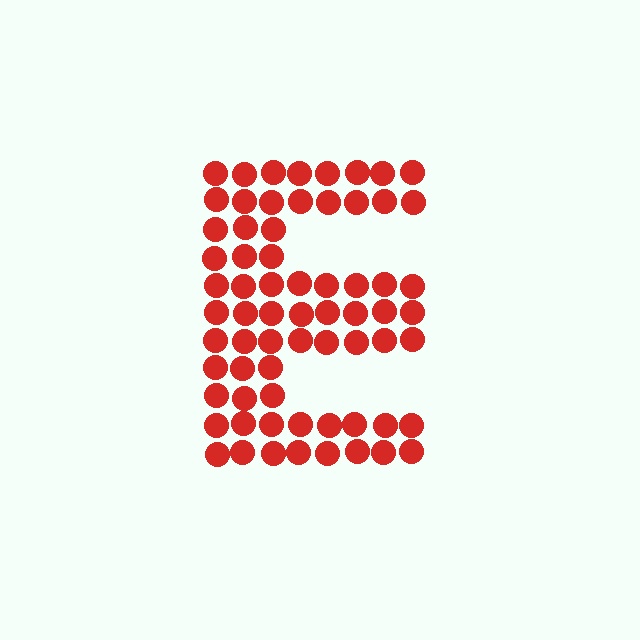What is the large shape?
The large shape is the letter E.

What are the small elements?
The small elements are circles.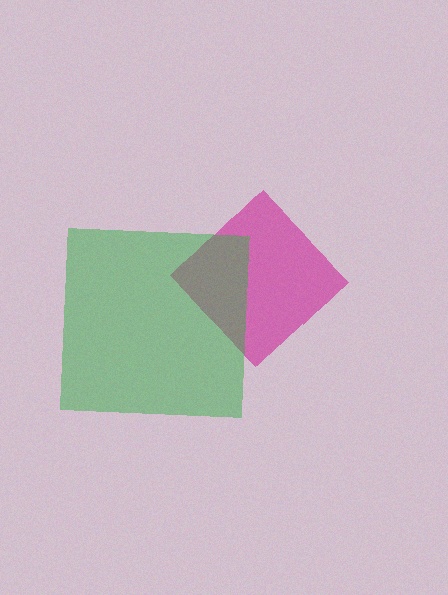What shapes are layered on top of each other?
The layered shapes are: a magenta diamond, a green square.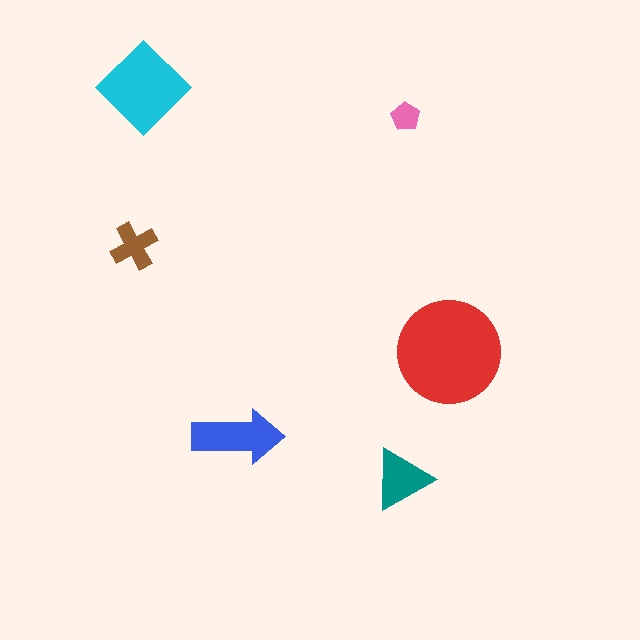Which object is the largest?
The red circle.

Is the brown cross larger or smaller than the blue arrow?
Smaller.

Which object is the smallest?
The pink pentagon.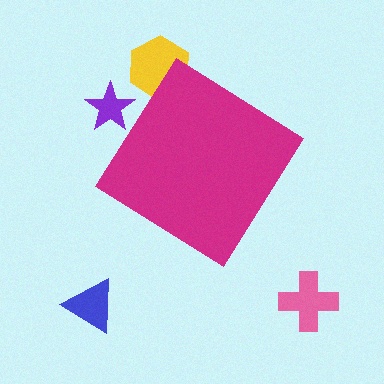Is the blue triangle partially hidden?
No, the blue triangle is fully visible.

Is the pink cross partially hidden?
No, the pink cross is fully visible.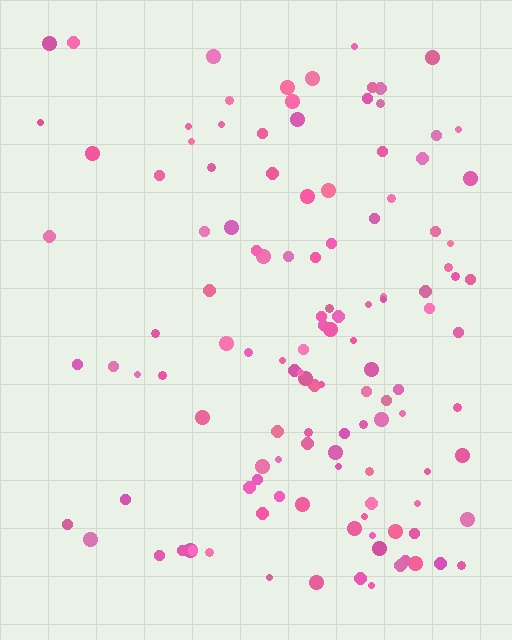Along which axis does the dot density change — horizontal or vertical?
Horizontal.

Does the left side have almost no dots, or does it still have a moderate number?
Still a moderate number, just noticeably fewer than the right.